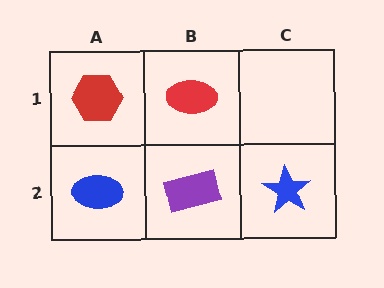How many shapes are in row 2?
3 shapes.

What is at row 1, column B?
A red ellipse.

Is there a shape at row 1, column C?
No, that cell is empty.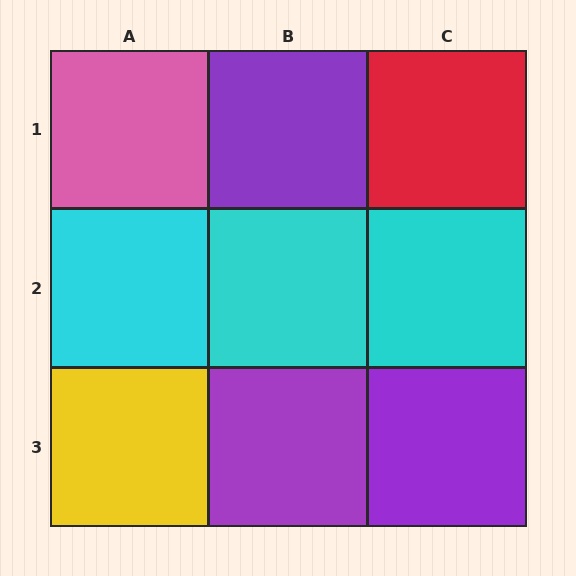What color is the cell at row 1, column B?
Purple.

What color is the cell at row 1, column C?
Red.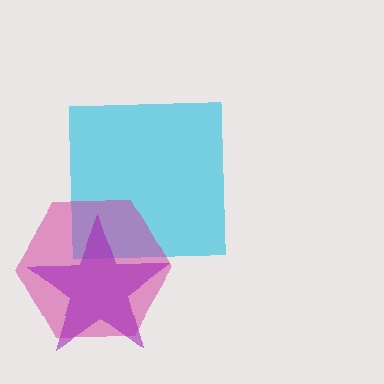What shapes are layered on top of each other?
The layered shapes are: a cyan square, a magenta hexagon, a purple star.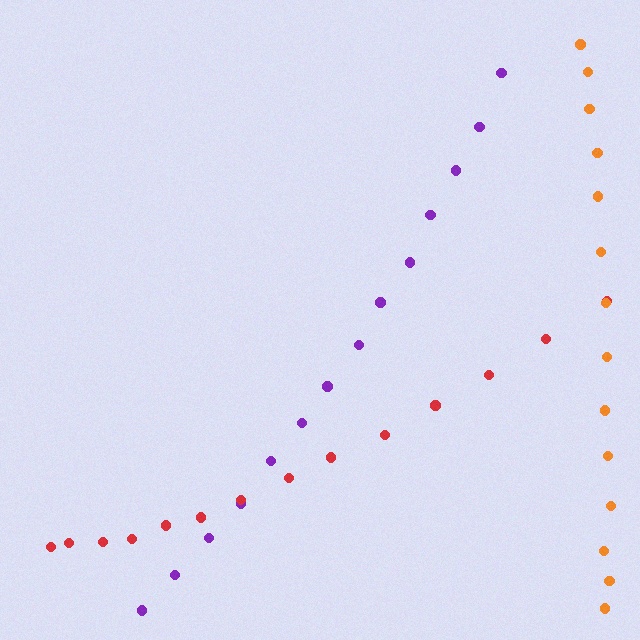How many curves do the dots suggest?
There are 3 distinct paths.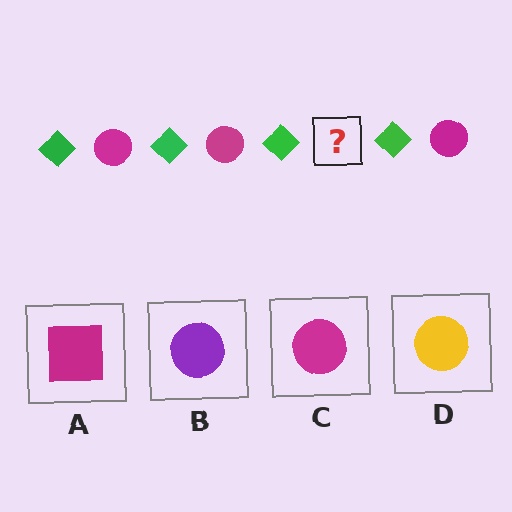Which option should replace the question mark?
Option C.